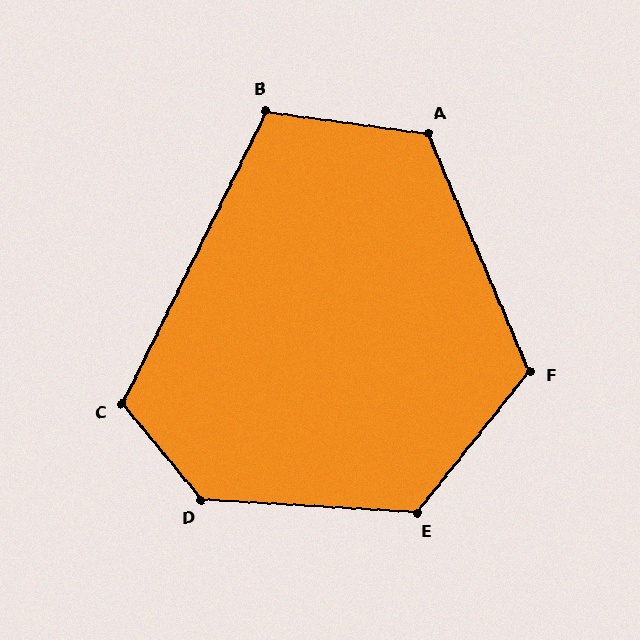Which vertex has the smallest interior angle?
B, at approximately 108 degrees.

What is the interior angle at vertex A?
Approximately 121 degrees (obtuse).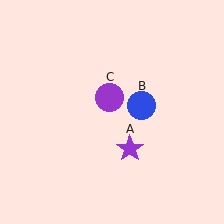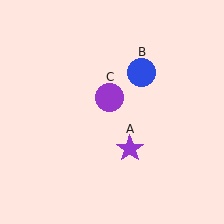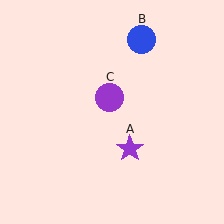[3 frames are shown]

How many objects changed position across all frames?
1 object changed position: blue circle (object B).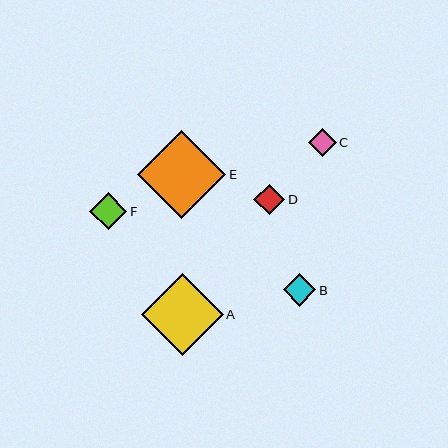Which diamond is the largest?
Diamond E is the largest with a size of approximately 88 pixels.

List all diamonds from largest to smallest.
From largest to smallest: E, A, F, B, D, C.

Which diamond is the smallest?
Diamond C is the smallest with a size of approximately 28 pixels.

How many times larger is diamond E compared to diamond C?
Diamond E is approximately 3.2 times the size of diamond C.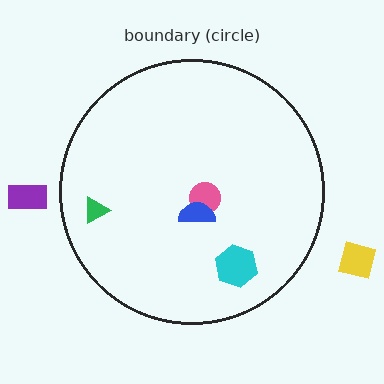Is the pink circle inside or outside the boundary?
Inside.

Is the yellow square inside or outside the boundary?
Outside.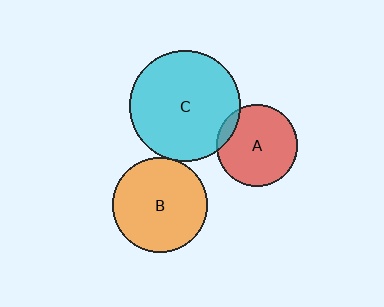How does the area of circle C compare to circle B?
Approximately 1.4 times.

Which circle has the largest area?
Circle C (cyan).